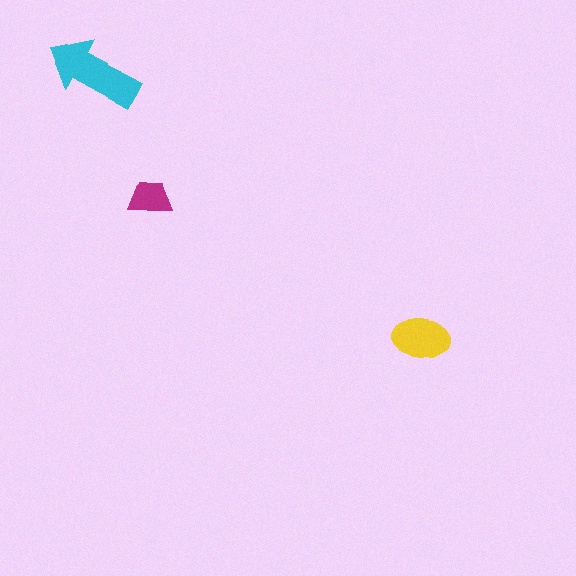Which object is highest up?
The cyan arrow is topmost.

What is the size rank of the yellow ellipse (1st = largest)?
2nd.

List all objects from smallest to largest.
The magenta trapezoid, the yellow ellipse, the cyan arrow.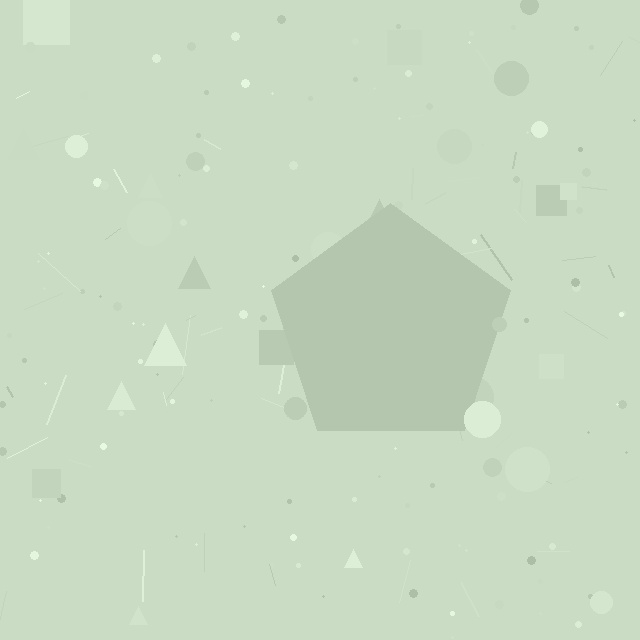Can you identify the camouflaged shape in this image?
The camouflaged shape is a pentagon.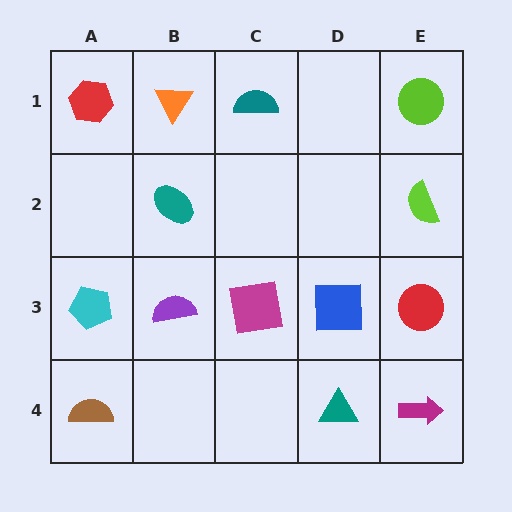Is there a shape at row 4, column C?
No, that cell is empty.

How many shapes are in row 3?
5 shapes.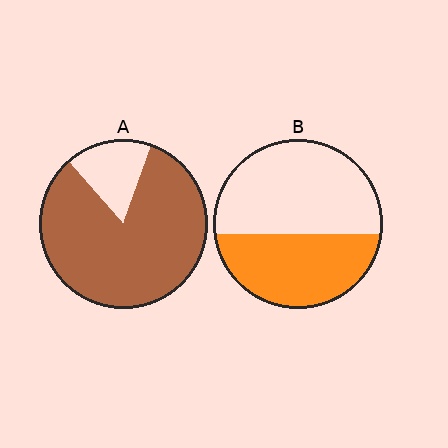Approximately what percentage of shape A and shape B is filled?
A is approximately 85% and B is approximately 45%.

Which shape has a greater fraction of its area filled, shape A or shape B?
Shape A.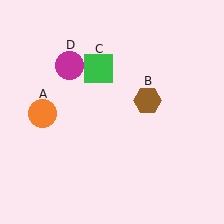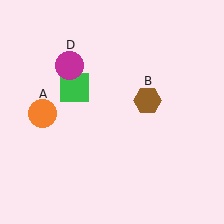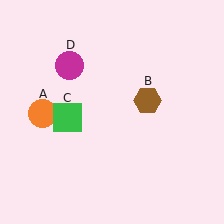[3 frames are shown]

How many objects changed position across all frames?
1 object changed position: green square (object C).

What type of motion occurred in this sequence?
The green square (object C) rotated counterclockwise around the center of the scene.